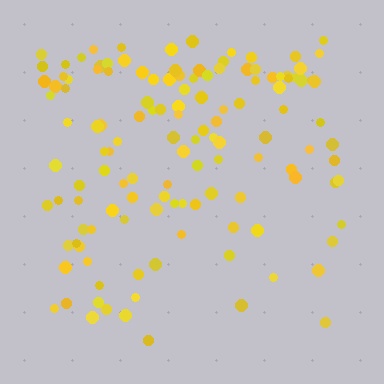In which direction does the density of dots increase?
From bottom to top, with the top side densest.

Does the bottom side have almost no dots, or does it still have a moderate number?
Still a moderate number, just noticeably fewer than the top.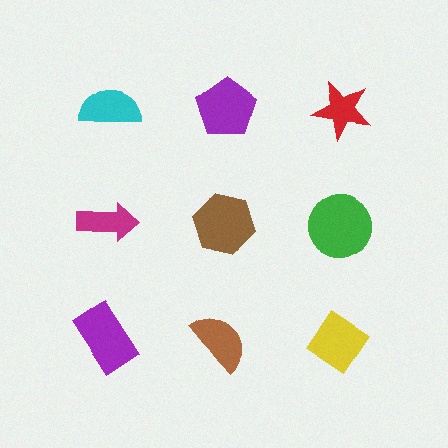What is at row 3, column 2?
A brown semicircle.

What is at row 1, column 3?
A red star.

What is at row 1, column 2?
A purple pentagon.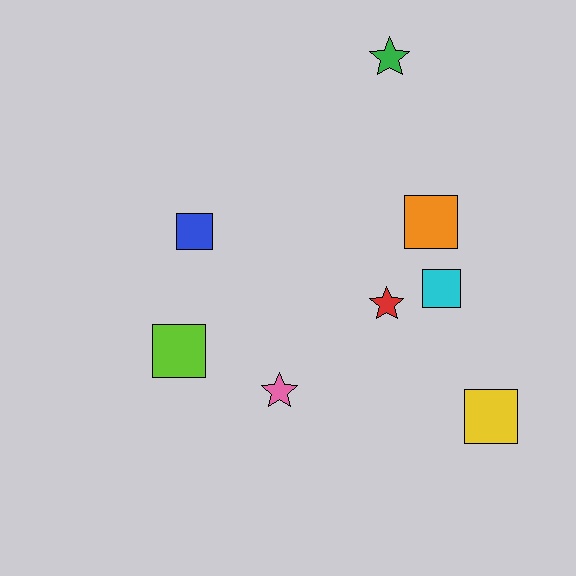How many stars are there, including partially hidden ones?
There are 3 stars.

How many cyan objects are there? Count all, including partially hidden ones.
There is 1 cyan object.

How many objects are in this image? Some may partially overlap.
There are 8 objects.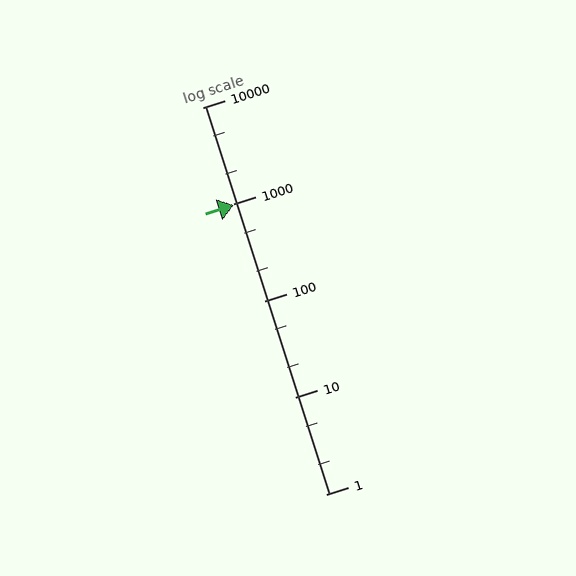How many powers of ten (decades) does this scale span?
The scale spans 4 decades, from 1 to 10000.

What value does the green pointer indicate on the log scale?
The pointer indicates approximately 970.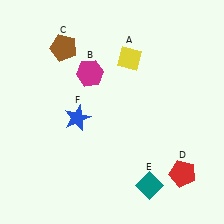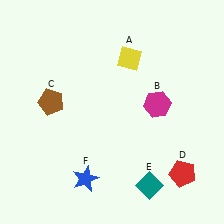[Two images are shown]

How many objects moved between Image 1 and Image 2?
3 objects moved between the two images.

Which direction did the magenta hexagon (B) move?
The magenta hexagon (B) moved right.